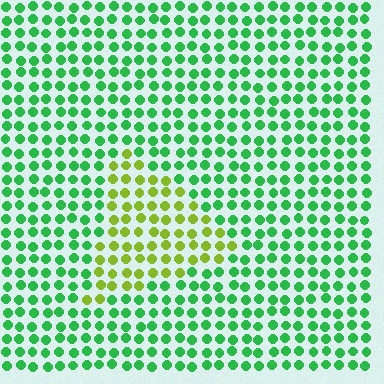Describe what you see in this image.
The image is filled with small green elements in a uniform arrangement. A triangle-shaped region is visible where the elements are tinted to a slightly different hue, forming a subtle color boundary.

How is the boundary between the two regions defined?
The boundary is defined purely by a slight shift in hue (about 51 degrees). Spacing, size, and orientation are identical on both sides.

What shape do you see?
I see a triangle.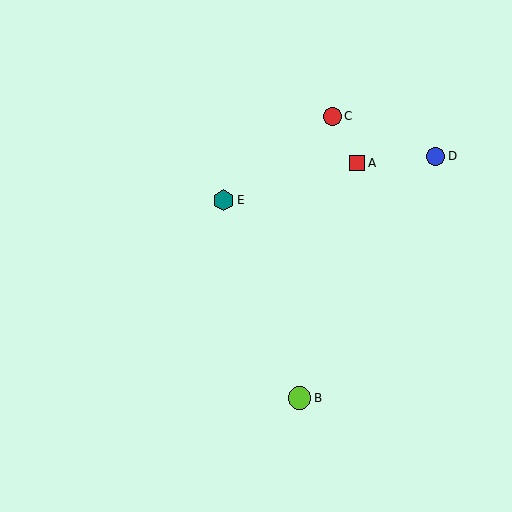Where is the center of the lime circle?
The center of the lime circle is at (300, 398).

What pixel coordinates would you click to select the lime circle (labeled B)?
Click at (300, 398) to select the lime circle B.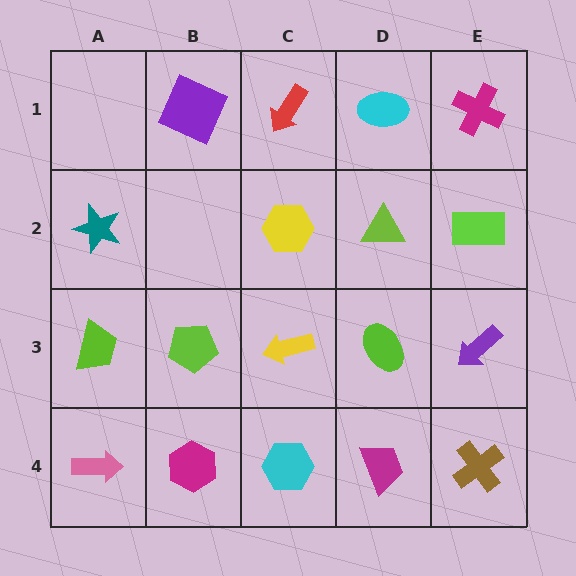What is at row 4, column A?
A pink arrow.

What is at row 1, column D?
A cyan ellipse.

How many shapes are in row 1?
4 shapes.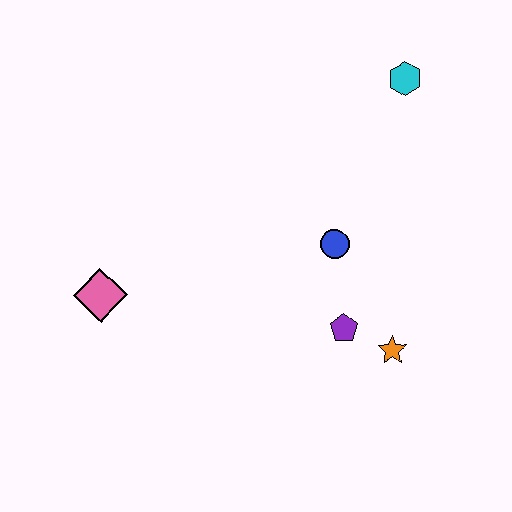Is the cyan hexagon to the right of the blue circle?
Yes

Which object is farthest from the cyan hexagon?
The pink diamond is farthest from the cyan hexagon.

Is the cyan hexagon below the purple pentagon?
No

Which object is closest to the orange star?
The purple pentagon is closest to the orange star.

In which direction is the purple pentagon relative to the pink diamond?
The purple pentagon is to the right of the pink diamond.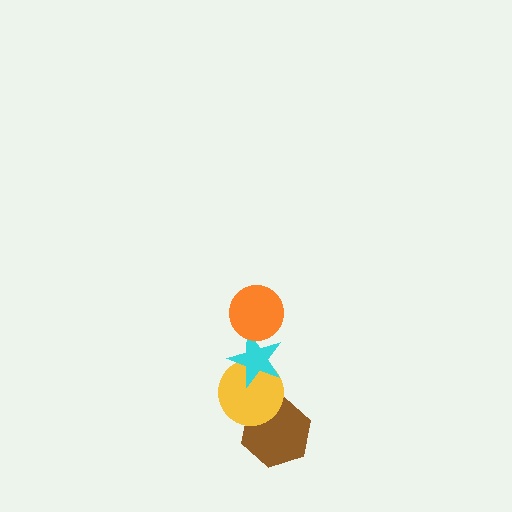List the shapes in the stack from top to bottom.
From top to bottom: the orange circle, the cyan star, the yellow circle, the brown hexagon.